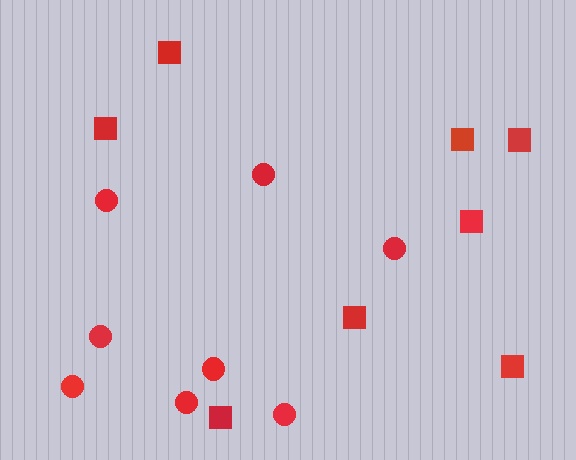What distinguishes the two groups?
There are 2 groups: one group of circles (8) and one group of squares (8).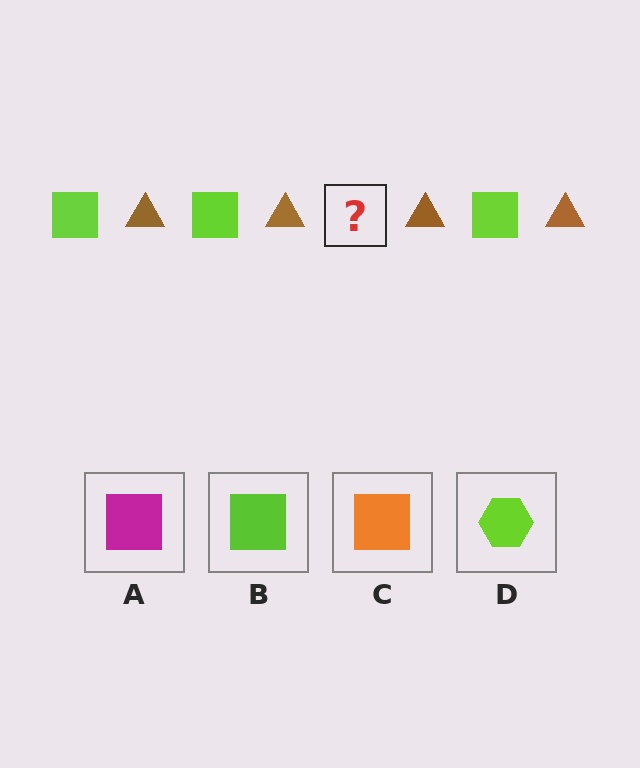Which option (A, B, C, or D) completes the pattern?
B.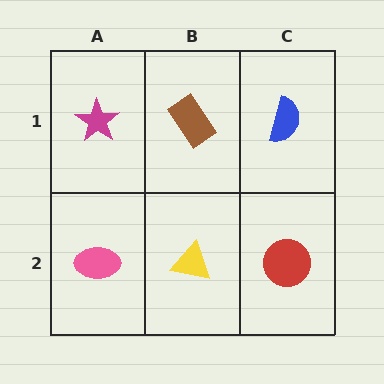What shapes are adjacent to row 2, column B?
A brown rectangle (row 1, column B), a pink ellipse (row 2, column A), a red circle (row 2, column C).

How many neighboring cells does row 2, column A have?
2.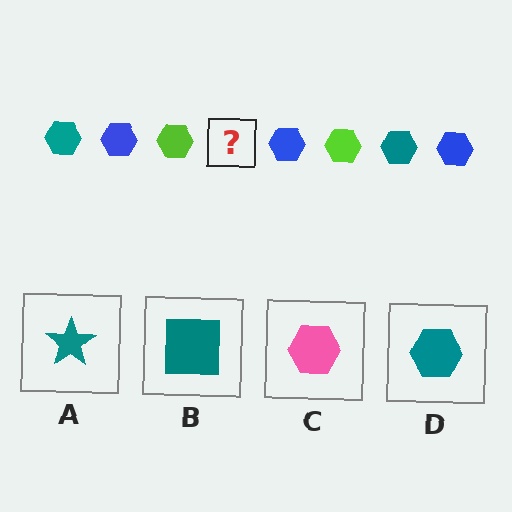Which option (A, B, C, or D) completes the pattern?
D.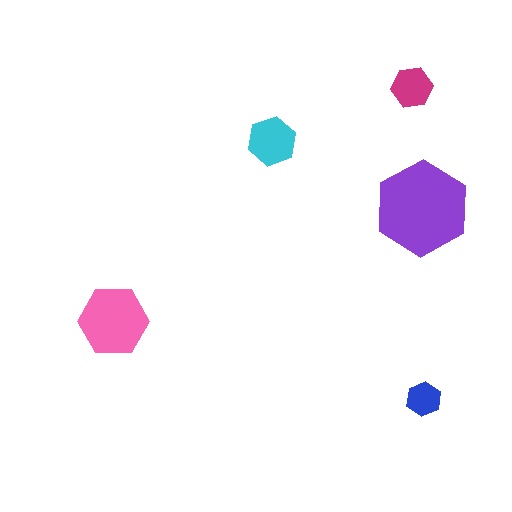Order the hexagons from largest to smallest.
the purple one, the pink one, the cyan one, the magenta one, the blue one.